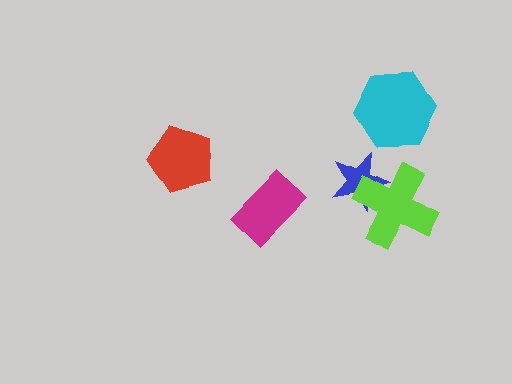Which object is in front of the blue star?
The lime cross is in front of the blue star.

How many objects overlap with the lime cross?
1 object overlaps with the lime cross.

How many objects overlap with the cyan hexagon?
0 objects overlap with the cyan hexagon.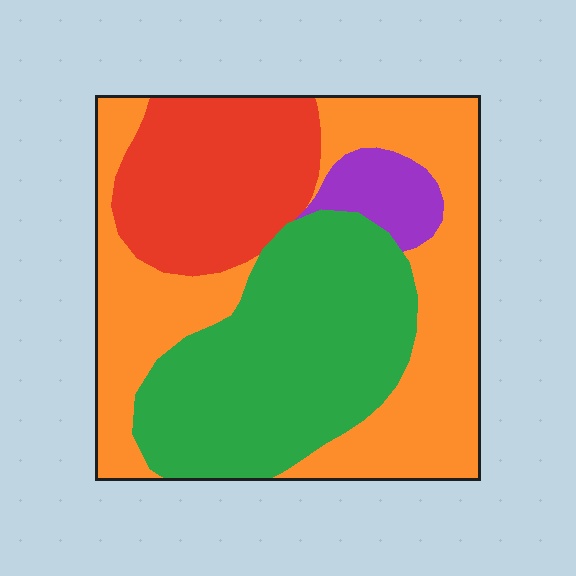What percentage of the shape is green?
Green covers roughly 35% of the shape.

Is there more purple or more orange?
Orange.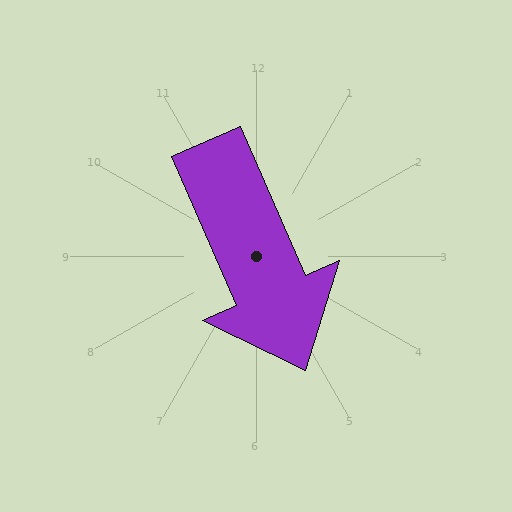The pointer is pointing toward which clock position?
Roughly 5 o'clock.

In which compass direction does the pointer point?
Southeast.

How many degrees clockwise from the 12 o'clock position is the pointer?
Approximately 156 degrees.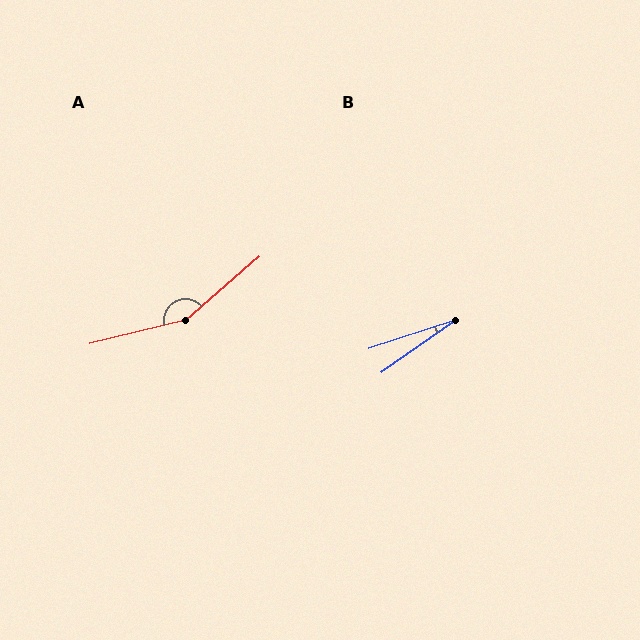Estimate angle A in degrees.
Approximately 153 degrees.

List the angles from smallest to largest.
B (16°), A (153°).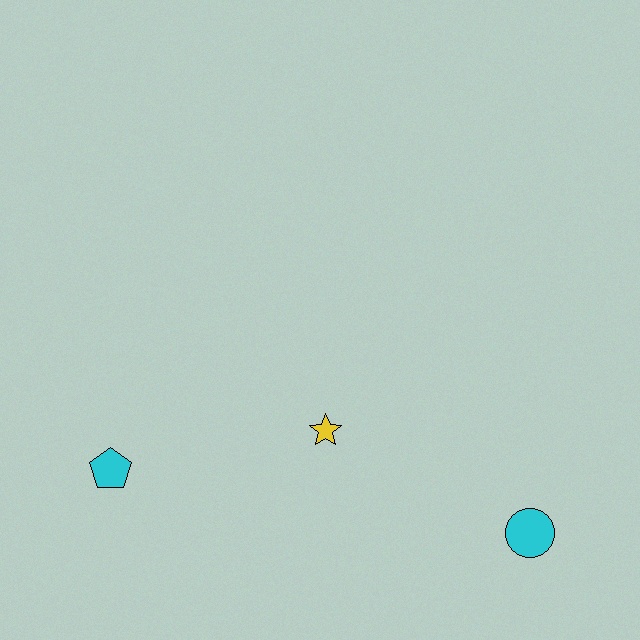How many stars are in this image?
There is 1 star.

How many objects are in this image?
There are 3 objects.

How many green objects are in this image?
There are no green objects.